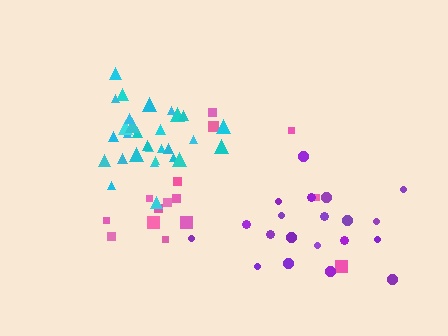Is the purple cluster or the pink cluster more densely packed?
Purple.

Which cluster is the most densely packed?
Cyan.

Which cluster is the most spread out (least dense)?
Pink.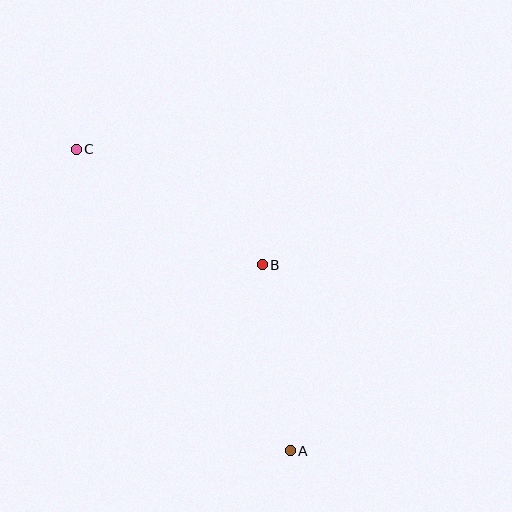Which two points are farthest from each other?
Points A and C are farthest from each other.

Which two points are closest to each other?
Points A and B are closest to each other.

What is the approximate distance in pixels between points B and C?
The distance between B and C is approximately 219 pixels.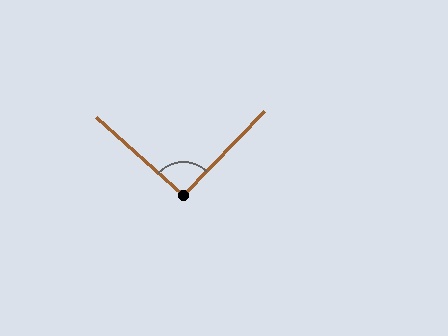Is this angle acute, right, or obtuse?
It is approximately a right angle.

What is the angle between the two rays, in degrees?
Approximately 92 degrees.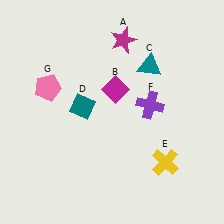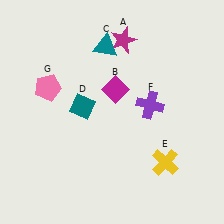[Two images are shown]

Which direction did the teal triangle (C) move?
The teal triangle (C) moved left.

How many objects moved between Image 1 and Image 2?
1 object moved between the two images.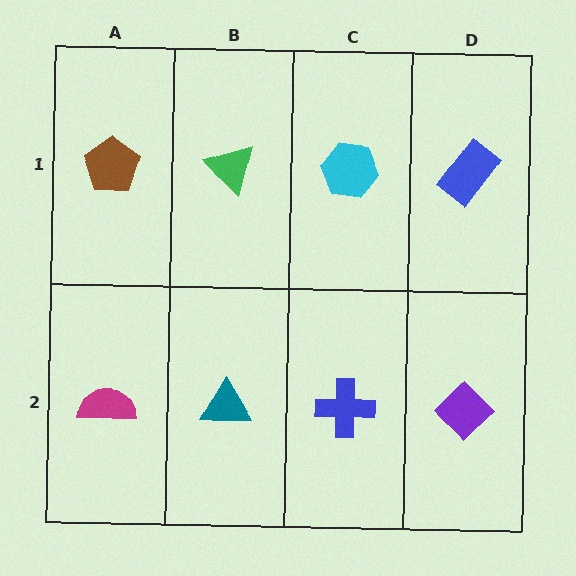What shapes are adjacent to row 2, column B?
A green triangle (row 1, column B), a magenta semicircle (row 2, column A), a blue cross (row 2, column C).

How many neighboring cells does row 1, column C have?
3.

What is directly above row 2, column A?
A brown pentagon.